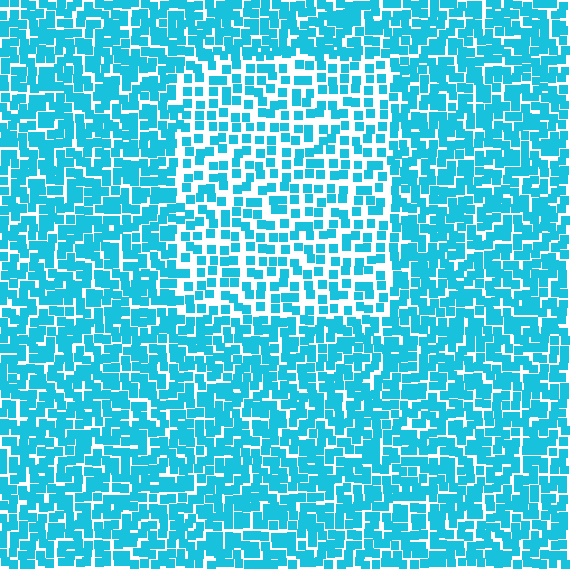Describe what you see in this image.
The image contains small cyan elements arranged at two different densities. A rectangle-shaped region is visible where the elements are less densely packed than the surrounding area.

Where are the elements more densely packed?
The elements are more densely packed outside the rectangle boundary.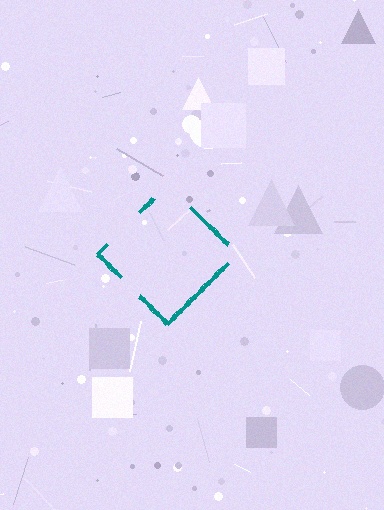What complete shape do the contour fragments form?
The contour fragments form a diamond.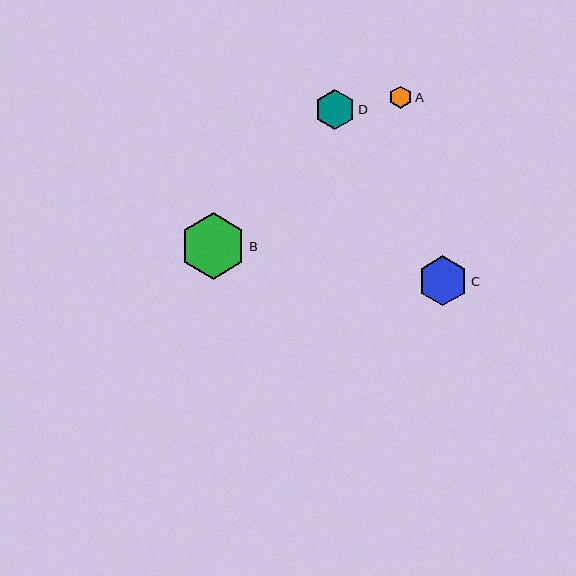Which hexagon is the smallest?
Hexagon A is the smallest with a size of approximately 22 pixels.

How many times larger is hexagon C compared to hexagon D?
Hexagon C is approximately 1.2 times the size of hexagon D.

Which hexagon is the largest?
Hexagon B is the largest with a size of approximately 66 pixels.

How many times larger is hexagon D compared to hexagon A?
Hexagon D is approximately 1.8 times the size of hexagon A.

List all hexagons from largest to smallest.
From largest to smallest: B, C, D, A.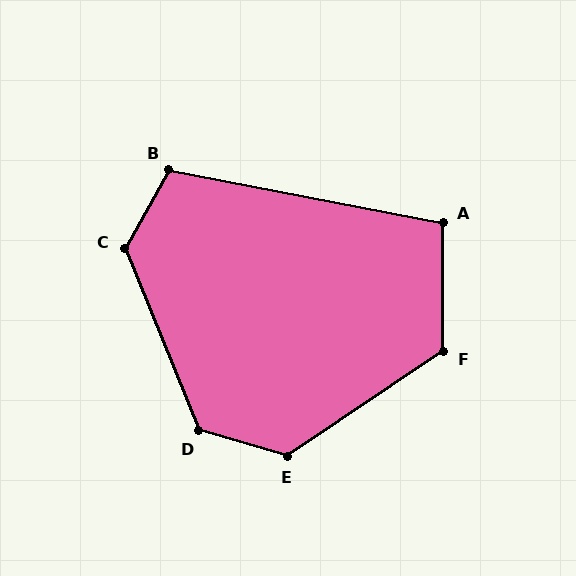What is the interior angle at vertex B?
Approximately 108 degrees (obtuse).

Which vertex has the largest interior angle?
E, at approximately 130 degrees.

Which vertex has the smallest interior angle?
A, at approximately 101 degrees.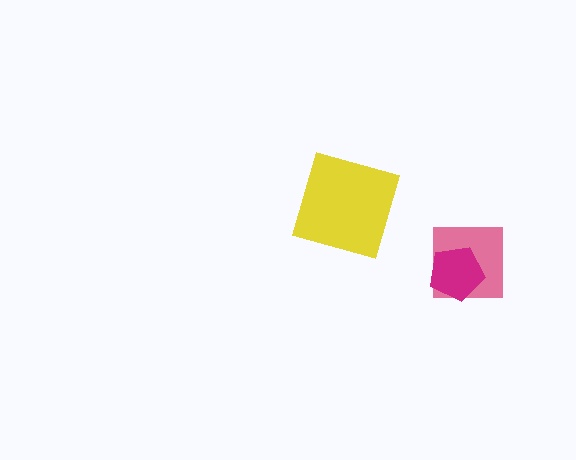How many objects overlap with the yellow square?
0 objects overlap with the yellow square.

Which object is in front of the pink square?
The magenta pentagon is in front of the pink square.